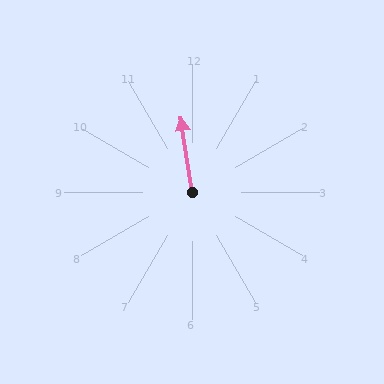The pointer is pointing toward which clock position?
Roughly 12 o'clock.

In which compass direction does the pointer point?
North.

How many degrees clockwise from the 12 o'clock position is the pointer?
Approximately 351 degrees.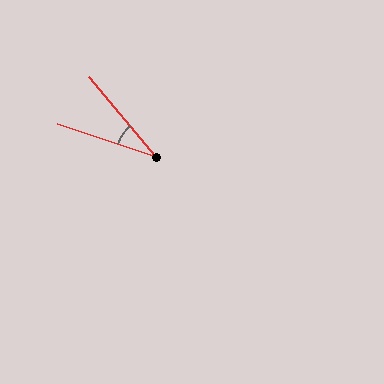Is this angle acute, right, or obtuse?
It is acute.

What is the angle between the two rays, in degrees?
Approximately 32 degrees.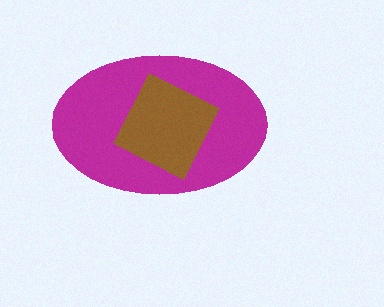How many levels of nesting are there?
2.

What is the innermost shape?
The brown diamond.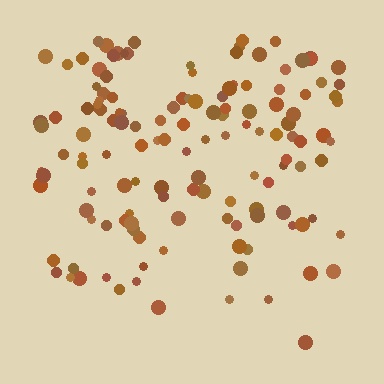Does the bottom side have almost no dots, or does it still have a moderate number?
Still a moderate number, just noticeably fewer than the top.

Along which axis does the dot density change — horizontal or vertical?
Vertical.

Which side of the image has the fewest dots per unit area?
The bottom.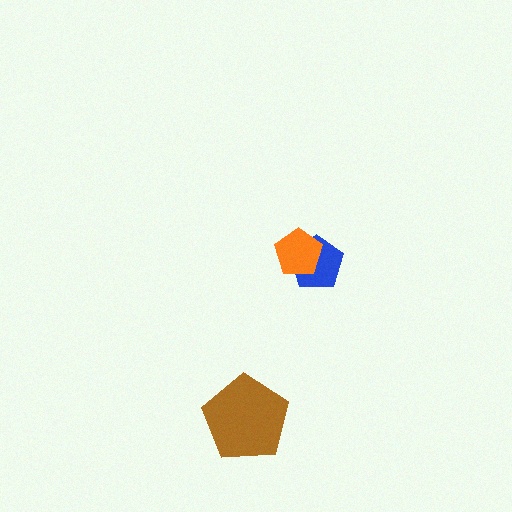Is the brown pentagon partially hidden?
No, no other shape covers it.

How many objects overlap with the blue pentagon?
1 object overlaps with the blue pentagon.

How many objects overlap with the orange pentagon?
1 object overlaps with the orange pentagon.